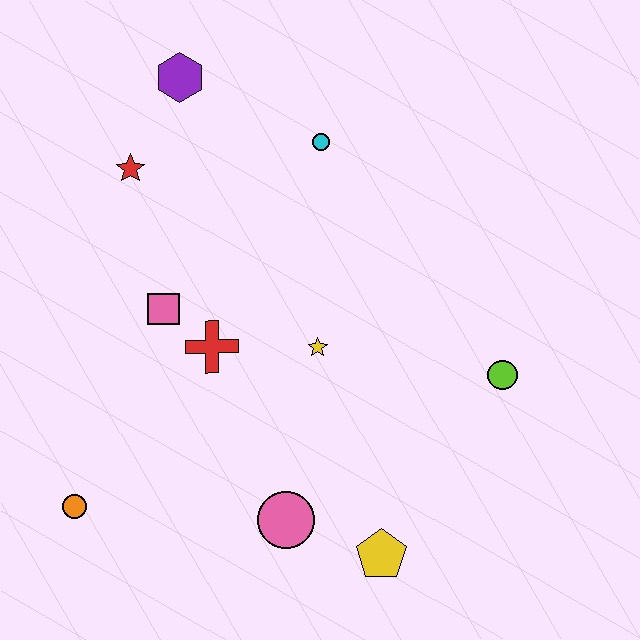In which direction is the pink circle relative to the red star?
The pink circle is below the red star.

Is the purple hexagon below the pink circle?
No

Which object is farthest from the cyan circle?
The orange circle is farthest from the cyan circle.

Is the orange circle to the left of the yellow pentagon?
Yes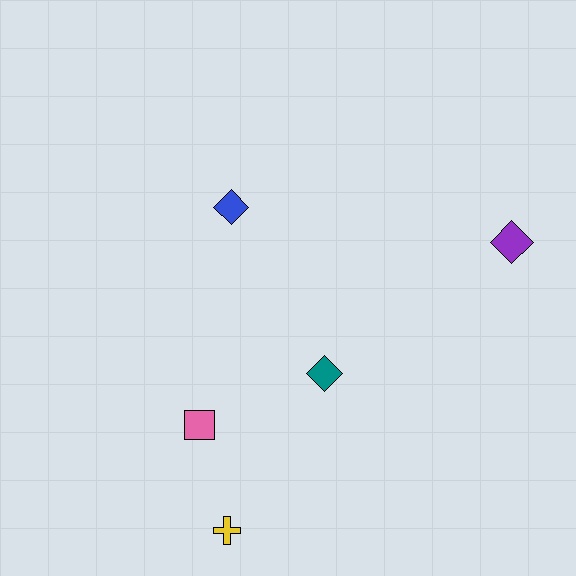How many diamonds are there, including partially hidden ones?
There are 3 diamonds.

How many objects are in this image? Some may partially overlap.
There are 5 objects.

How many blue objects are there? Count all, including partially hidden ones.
There is 1 blue object.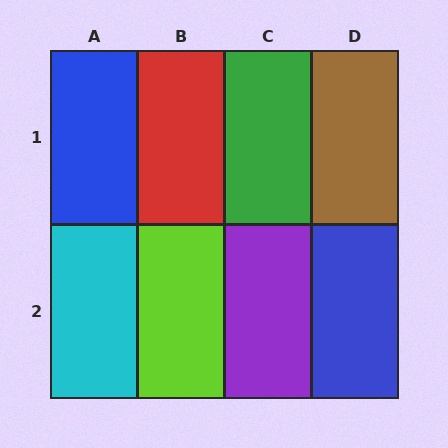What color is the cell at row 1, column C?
Green.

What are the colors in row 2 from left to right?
Cyan, lime, purple, blue.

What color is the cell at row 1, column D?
Brown.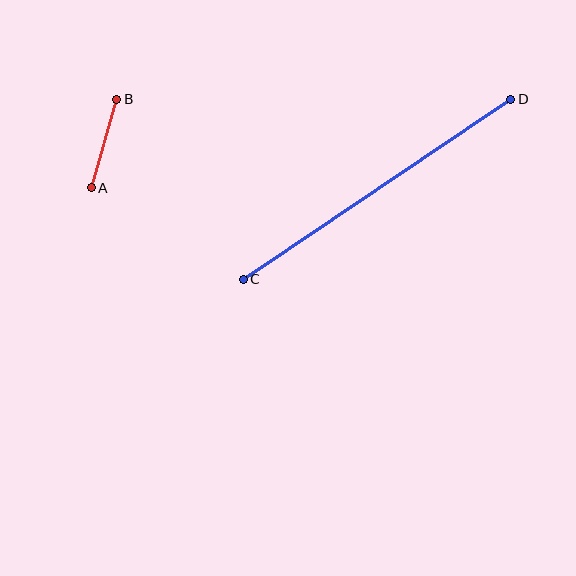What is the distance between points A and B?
The distance is approximately 92 pixels.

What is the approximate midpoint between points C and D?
The midpoint is at approximately (377, 189) pixels.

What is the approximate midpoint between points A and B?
The midpoint is at approximately (104, 144) pixels.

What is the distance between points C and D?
The distance is approximately 322 pixels.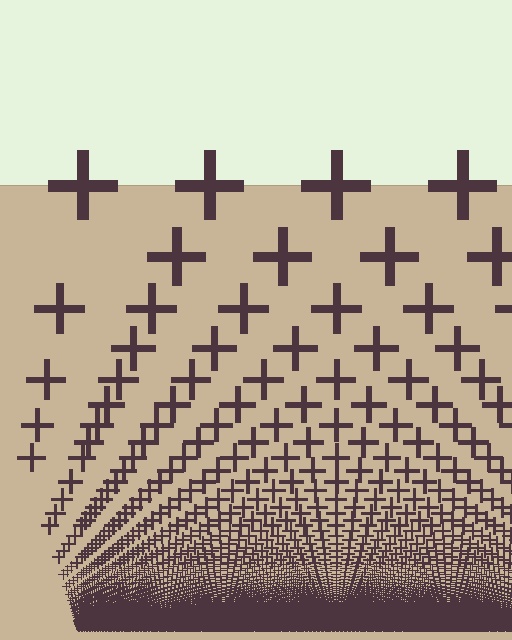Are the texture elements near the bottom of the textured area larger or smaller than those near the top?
Smaller. The gradient is inverted — elements near the bottom are smaller and denser.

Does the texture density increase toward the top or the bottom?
Density increases toward the bottom.